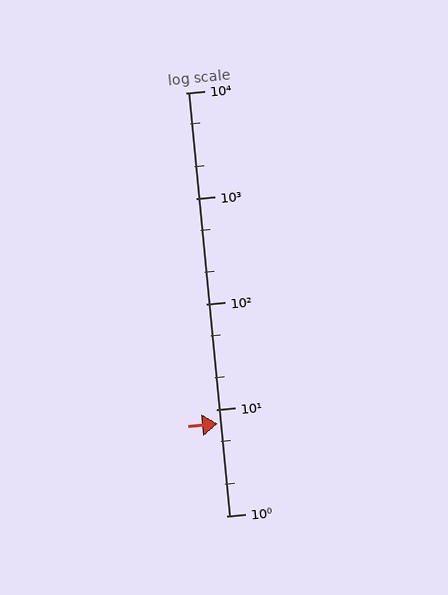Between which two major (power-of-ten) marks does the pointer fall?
The pointer is between 1 and 10.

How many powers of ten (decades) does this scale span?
The scale spans 4 decades, from 1 to 10000.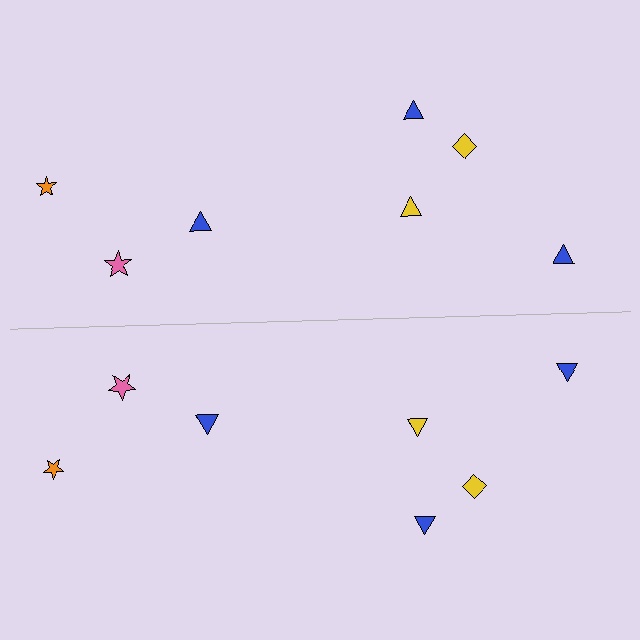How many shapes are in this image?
There are 14 shapes in this image.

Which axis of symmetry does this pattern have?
The pattern has a horizontal axis of symmetry running through the center of the image.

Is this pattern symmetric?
Yes, this pattern has bilateral (reflection) symmetry.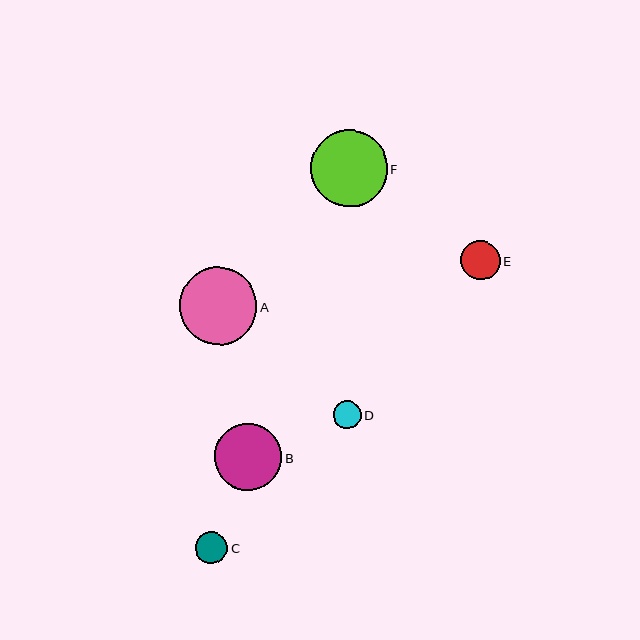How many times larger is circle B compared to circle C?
Circle B is approximately 2.1 times the size of circle C.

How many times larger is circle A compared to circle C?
Circle A is approximately 2.4 times the size of circle C.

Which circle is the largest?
Circle A is the largest with a size of approximately 77 pixels.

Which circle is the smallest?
Circle D is the smallest with a size of approximately 28 pixels.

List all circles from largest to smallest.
From largest to smallest: A, F, B, E, C, D.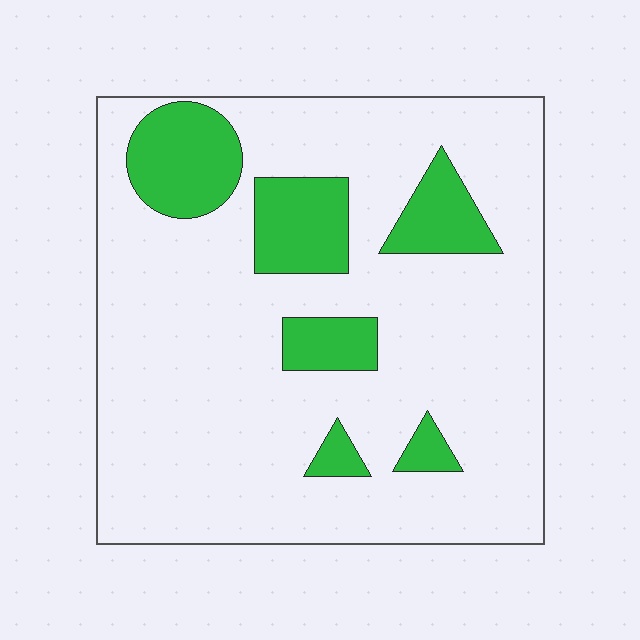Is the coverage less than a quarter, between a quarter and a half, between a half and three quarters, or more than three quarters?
Less than a quarter.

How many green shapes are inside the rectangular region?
6.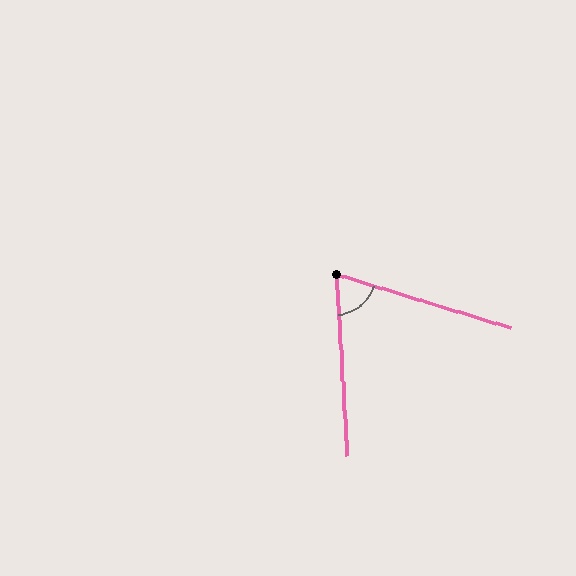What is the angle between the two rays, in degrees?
Approximately 70 degrees.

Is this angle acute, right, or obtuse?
It is acute.